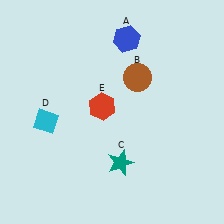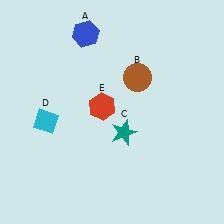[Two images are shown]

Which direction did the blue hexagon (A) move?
The blue hexagon (A) moved left.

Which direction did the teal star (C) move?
The teal star (C) moved up.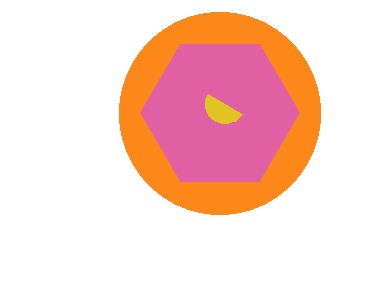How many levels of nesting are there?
3.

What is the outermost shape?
The orange circle.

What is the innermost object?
The yellow semicircle.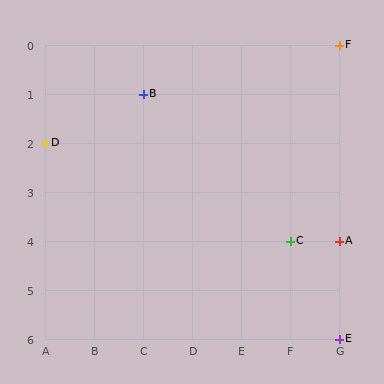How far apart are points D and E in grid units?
Points D and E are 6 columns and 4 rows apart (about 7.2 grid units diagonally).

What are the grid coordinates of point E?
Point E is at grid coordinates (G, 6).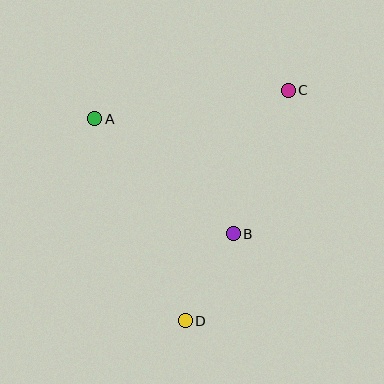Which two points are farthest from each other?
Points C and D are farthest from each other.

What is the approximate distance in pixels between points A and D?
The distance between A and D is approximately 222 pixels.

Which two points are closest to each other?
Points B and D are closest to each other.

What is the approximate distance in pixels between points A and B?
The distance between A and B is approximately 180 pixels.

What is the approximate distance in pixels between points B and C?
The distance between B and C is approximately 154 pixels.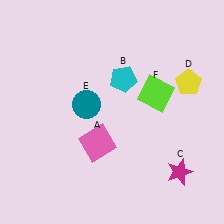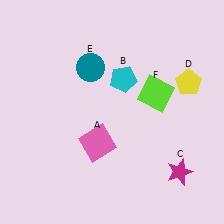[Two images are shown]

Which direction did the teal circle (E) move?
The teal circle (E) moved up.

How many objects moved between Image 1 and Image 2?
1 object moved between the two images.